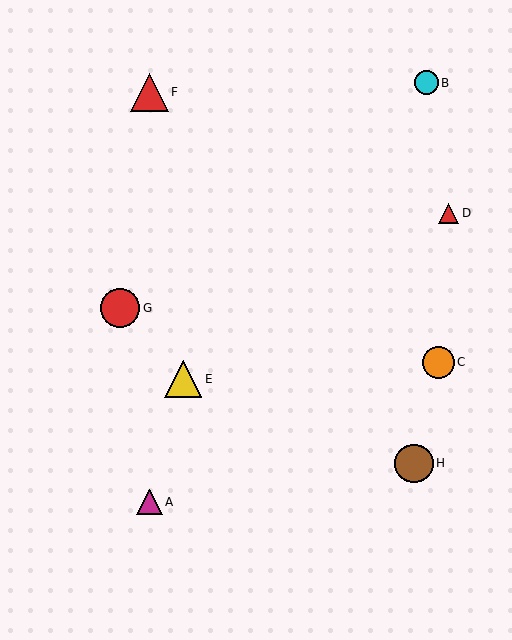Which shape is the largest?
The red circle (labeled G) is the largest.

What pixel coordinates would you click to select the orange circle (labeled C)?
Click at (438, 362) to select the orange circle C.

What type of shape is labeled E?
Shape E is a yellow triangle.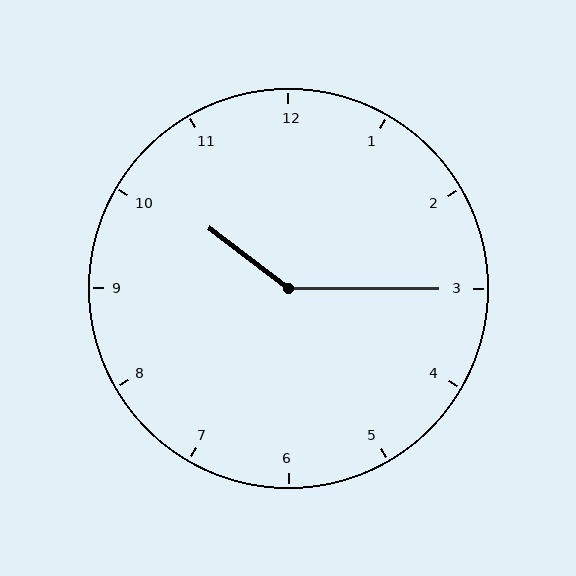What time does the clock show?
10:15.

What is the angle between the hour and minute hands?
Approximately 142 degrees.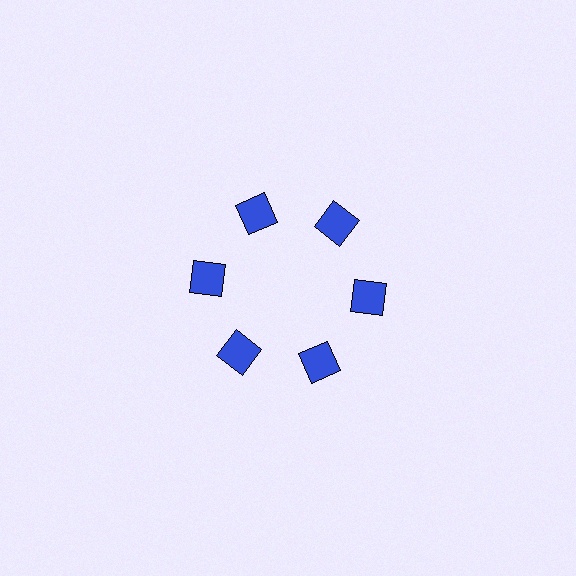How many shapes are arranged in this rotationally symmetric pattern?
There are 6 shapes, arranged in 6 groups of 1.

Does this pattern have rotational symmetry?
Yes, this pattern has 6-fold rotational symmetry. It looks the same after rotating 60 degrees around the center.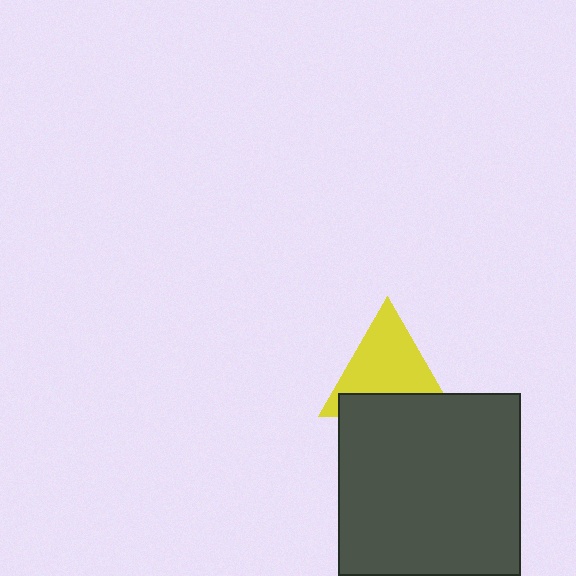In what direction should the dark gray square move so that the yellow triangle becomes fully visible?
The dark gray square should move down. That is the shortest direction to clear the overlap and leave the yellow triangle fully visible.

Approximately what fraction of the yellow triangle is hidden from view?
Roughly 32% of the yellow triangle is hidden behind the dark gray square.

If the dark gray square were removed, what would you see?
You would see the complete yellow triangle.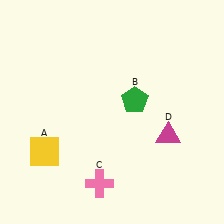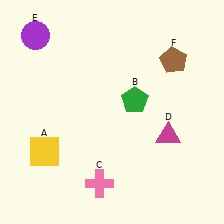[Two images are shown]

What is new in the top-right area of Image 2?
A brown pentagon (F) was added in the top-right area of Image 2.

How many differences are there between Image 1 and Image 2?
There are 2 differences between the two images.